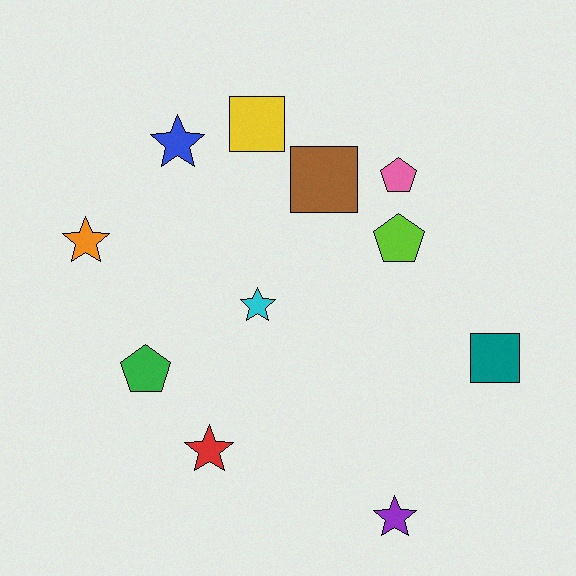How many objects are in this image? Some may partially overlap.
There are 11 objects.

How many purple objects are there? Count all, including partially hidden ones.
There is 1 purple object.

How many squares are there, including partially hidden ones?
There are 3 squares.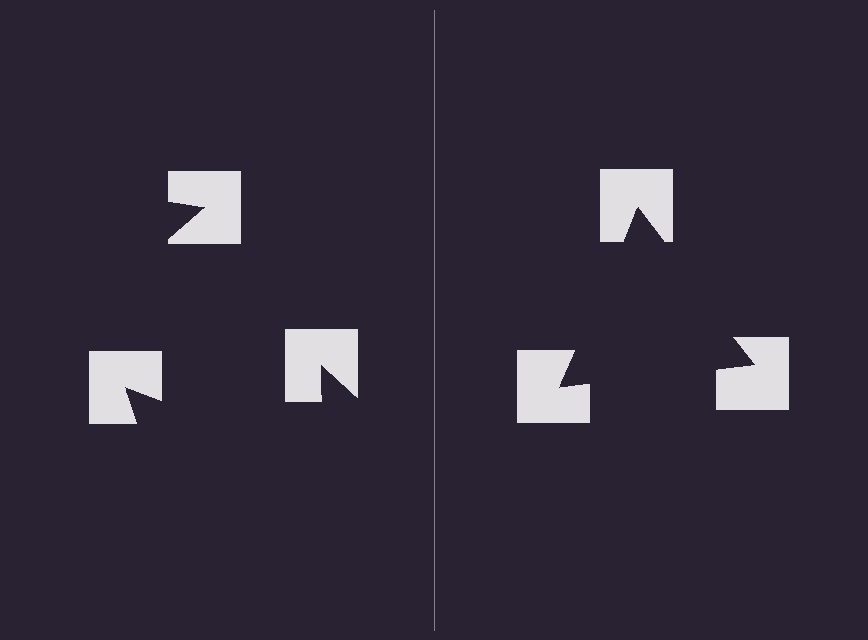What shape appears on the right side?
An illusory triangle.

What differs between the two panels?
The notched squares are positioned identically on both sides; only the wedge orientations differ. On the right they align to a triangle; on the left they are misaligned.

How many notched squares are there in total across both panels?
6 — 3 on each side.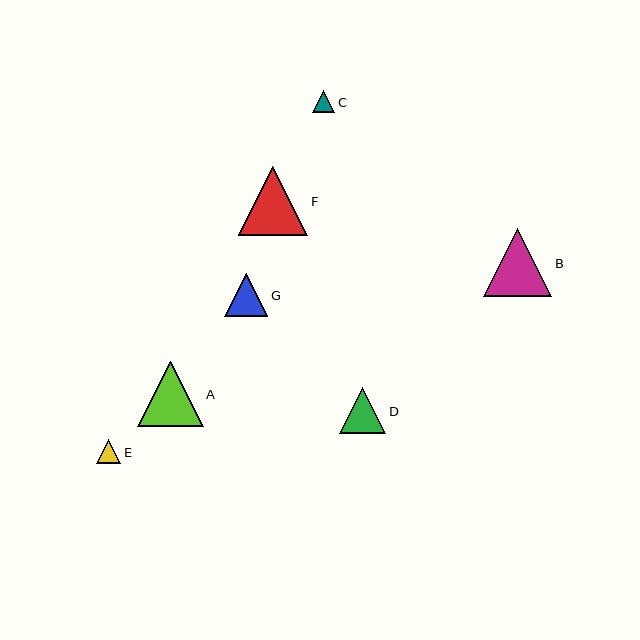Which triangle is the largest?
Triangle F is the largest with a size of approximately 70 pixels.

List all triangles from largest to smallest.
From largest to smallest: F, B, A, D, G, E, C.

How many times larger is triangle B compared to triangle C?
Triangle B is approximately 3.1 times the size of triangle C.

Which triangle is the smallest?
Triangle C is the smallest with a size of approximately 22 pixels.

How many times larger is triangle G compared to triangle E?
Triangle G is approximately 1.8 times the size of triangle E.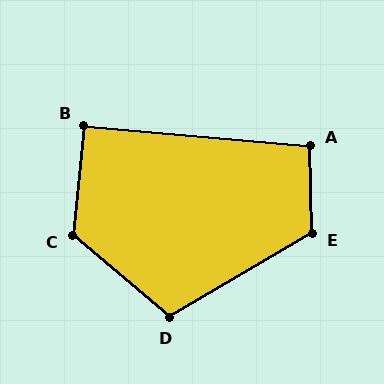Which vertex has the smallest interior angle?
B, at approximately 91 degrees.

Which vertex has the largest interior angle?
C, at approximately 124 degrees.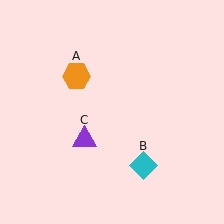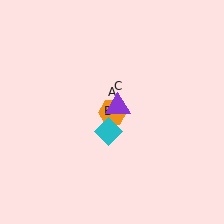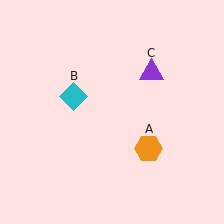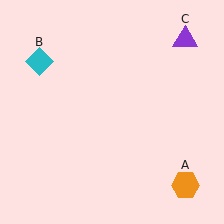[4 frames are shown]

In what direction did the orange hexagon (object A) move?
The orange hexagon (object A) moved down and to the right.